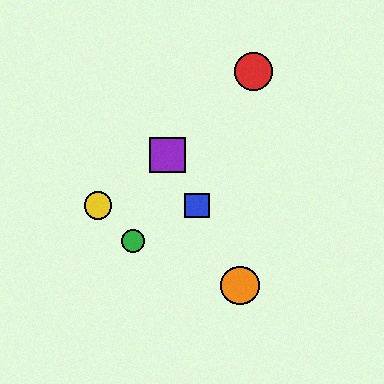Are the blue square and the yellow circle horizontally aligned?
Yes, both are at y≈206.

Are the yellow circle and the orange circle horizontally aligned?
No, the yellow circle is at y≈206 and the orange circle is at y≈286.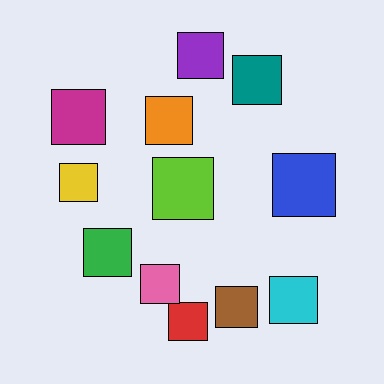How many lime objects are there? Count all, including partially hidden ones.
There is 1 lime object.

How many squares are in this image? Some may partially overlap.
There are 12 squares.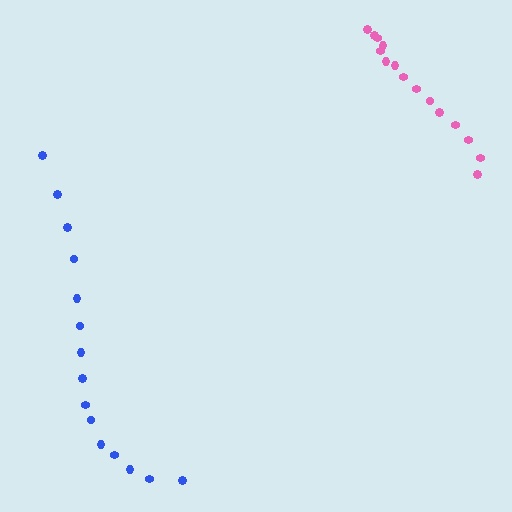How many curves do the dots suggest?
There are 2 distinct paths.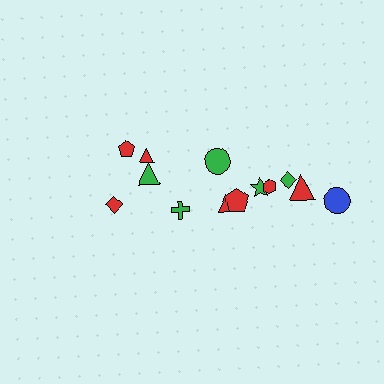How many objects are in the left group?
There are 5 objects.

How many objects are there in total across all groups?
There are 13 objects.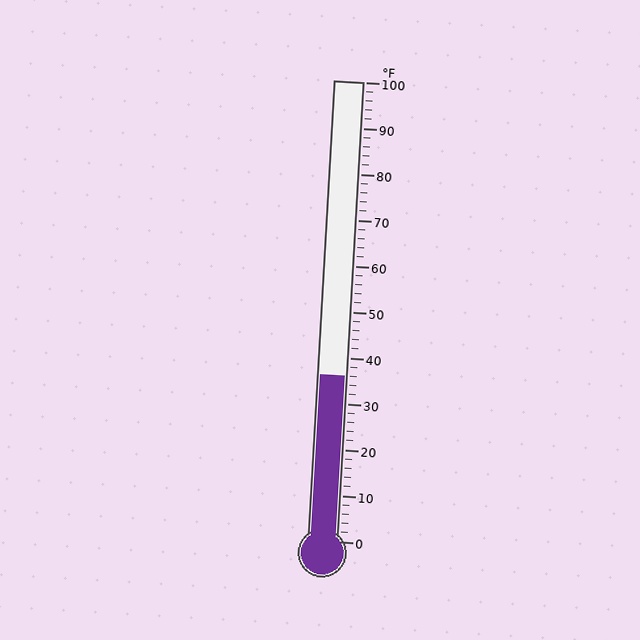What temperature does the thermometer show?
The thermometer shows approximately 36°F.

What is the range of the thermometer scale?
The thermometer scale ranges from 0°F to 100°F.